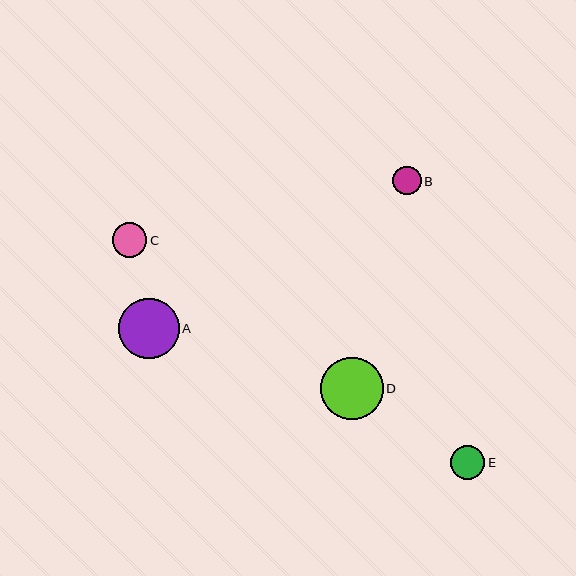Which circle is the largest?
Circle D is the largest with a size of approximately 63 pixels.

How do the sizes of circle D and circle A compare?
Circle D and circle A are approximately the same size.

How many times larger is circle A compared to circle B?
Circle A is approximately 2.1 times the size of circle B.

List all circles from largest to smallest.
From largest to smallest: D, A, C, E, B.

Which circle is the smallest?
Circle B is the smallest with a size of approximately 28 pixels.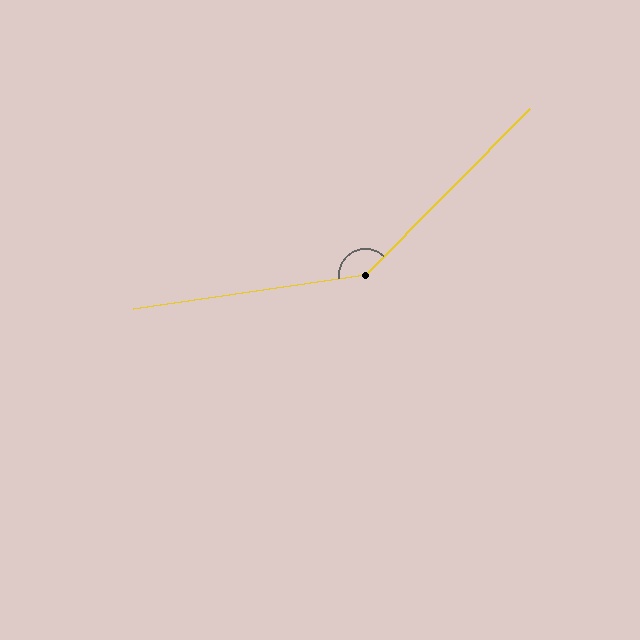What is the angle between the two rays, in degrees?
Approximately 143 degrees.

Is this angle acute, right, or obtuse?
It is obtuse.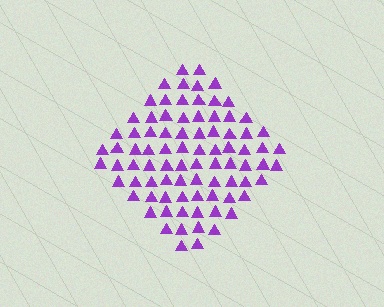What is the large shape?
The large shape is a diamond.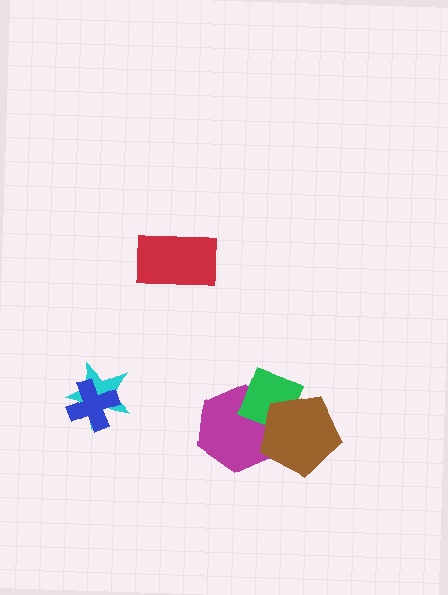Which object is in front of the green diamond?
The brown pentagon is in front of the green diamond.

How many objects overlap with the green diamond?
2 objects overlap with the green diamond.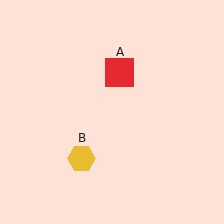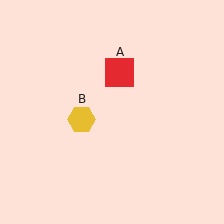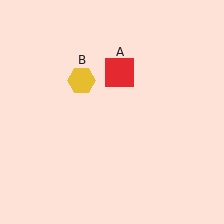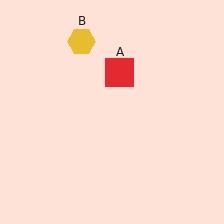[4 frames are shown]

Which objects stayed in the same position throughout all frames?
Red square (object A) remained stationary.